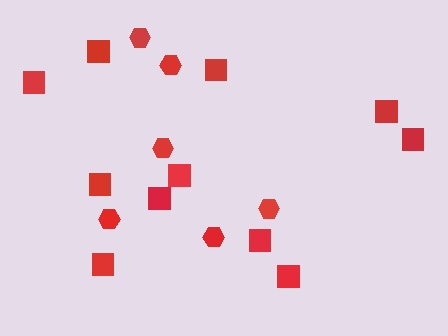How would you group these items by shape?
There are 2 groups: one group of squares (11) and one group of hexagons (6).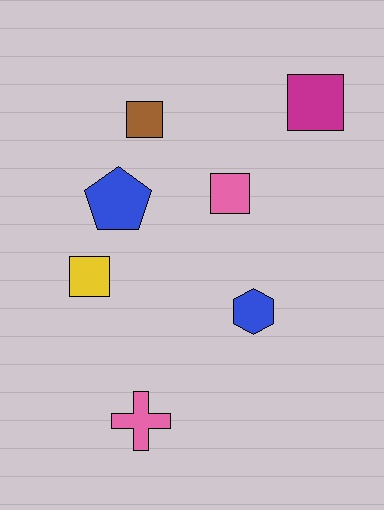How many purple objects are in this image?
There are no purple objects.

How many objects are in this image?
There are 7 objects.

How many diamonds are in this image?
There are no diamonds.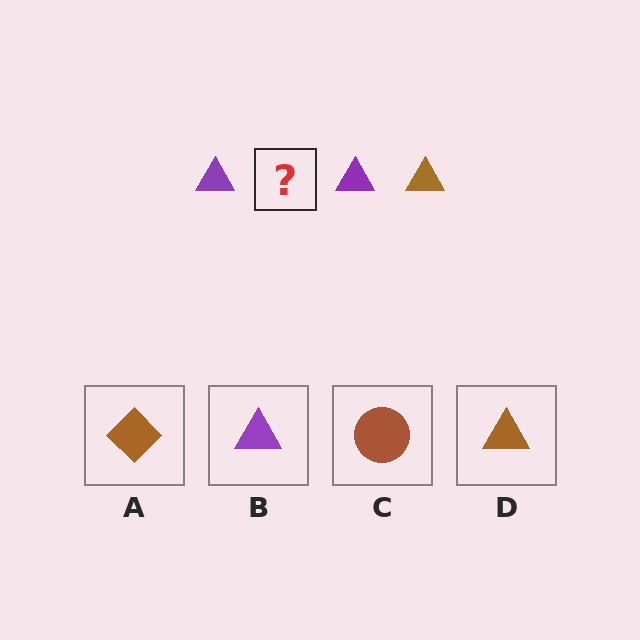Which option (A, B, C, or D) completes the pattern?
D.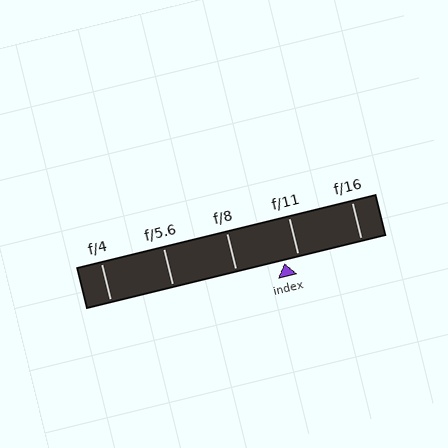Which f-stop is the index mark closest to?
The index mark is closest to f/11.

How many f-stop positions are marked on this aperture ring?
There are 5 f-stop positions marked.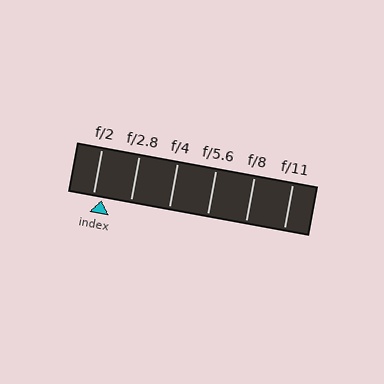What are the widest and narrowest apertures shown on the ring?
The widest aperture shown is f/2 and the narrowest is f/11.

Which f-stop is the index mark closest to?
The index mark is closest to f/2.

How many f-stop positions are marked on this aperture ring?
There are 6 f-stop positions marked.